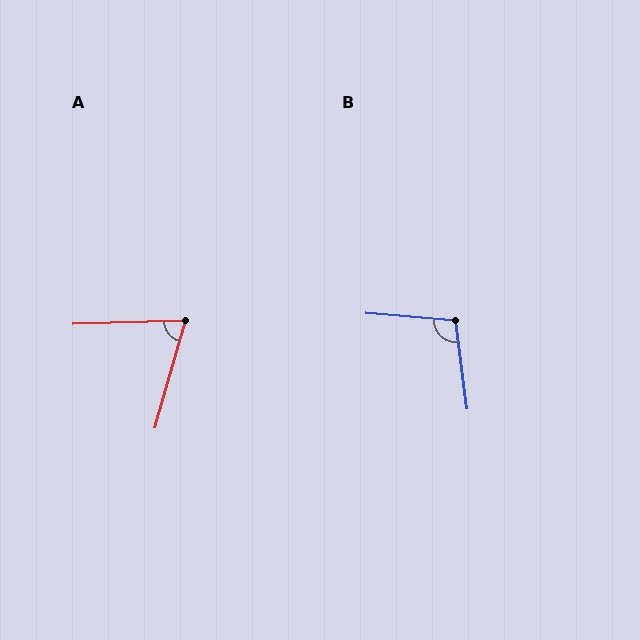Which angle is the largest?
B, at approximately 102 degrees.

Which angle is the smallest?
A, at approximately 72 degrees.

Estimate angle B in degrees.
Approximately 102 degrees.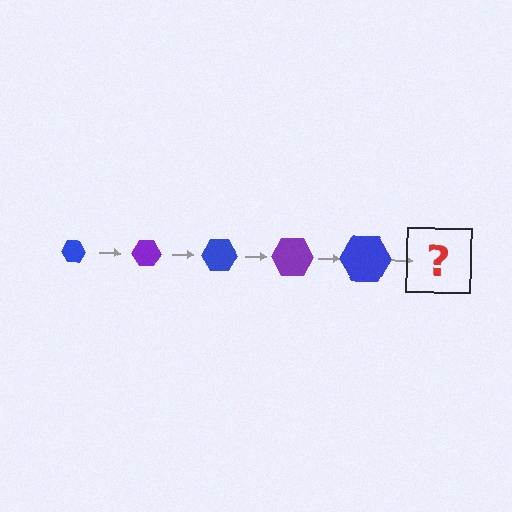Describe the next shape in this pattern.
It should be a purple hexagon, larger than the previous one.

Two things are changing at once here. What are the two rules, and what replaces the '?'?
The two rules are that the hexagon grows larger each step and the color cycles through blue and purple. The '?' should be a purple hexagon, larger than the previous one.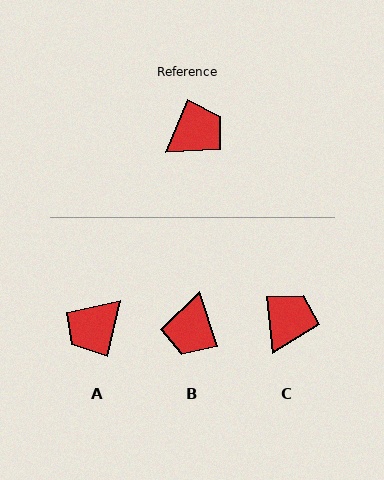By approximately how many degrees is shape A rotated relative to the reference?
Approximately 170 degrees clockwise.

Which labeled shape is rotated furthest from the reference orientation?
A, about 170 degrees away.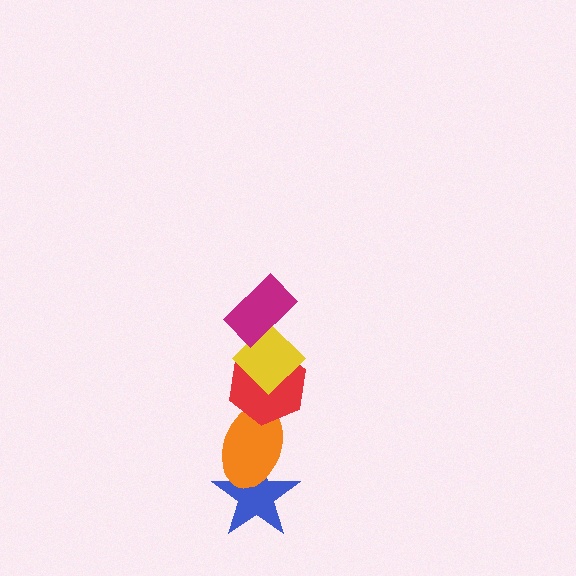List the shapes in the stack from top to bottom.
From top to bottom: the magenta rectangle, the yellow diamond, the red hexagon, the orange ellipse, the blue star.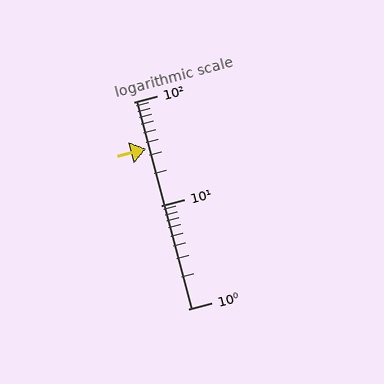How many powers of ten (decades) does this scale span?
The scale spans 2 decades, from 1 to 100.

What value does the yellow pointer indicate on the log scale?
The pointer indicates approximately 35.